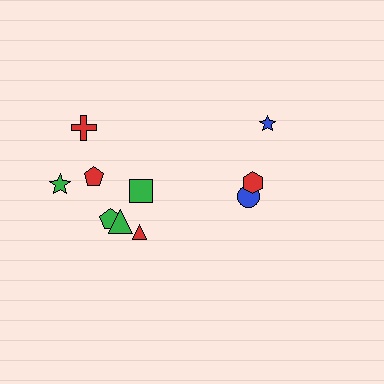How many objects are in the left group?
There are 7 objects.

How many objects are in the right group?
There are 3 objects.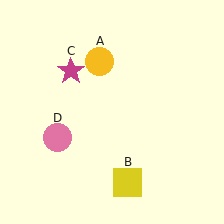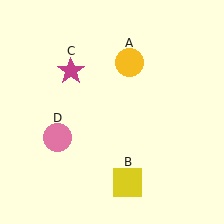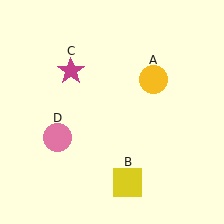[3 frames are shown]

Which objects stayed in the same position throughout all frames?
Yellow square (object B) and magenta star (object C) and pink circle (object D) remained stationary.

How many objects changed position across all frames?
1 object changed position: yellow circle (object A).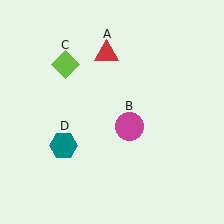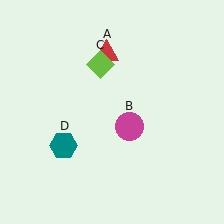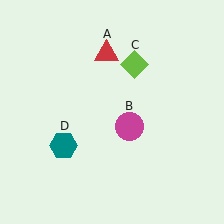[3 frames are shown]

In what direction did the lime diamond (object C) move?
The lime diamond (object C) moved right.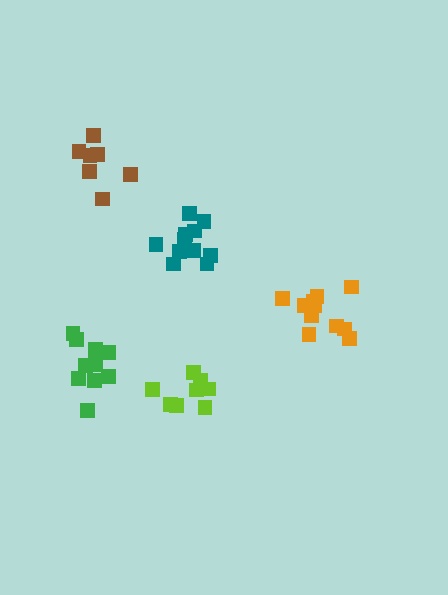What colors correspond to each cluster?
The clusters are colored: lime, brown, teal, green, orange.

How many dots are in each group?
Group 1: 8 dots, Group 2: 7 dots, Group 3: 11 dots, Group 4: 11 dots, Group 5: 11 dots (48 total).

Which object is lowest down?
The lime cluster is bottommost.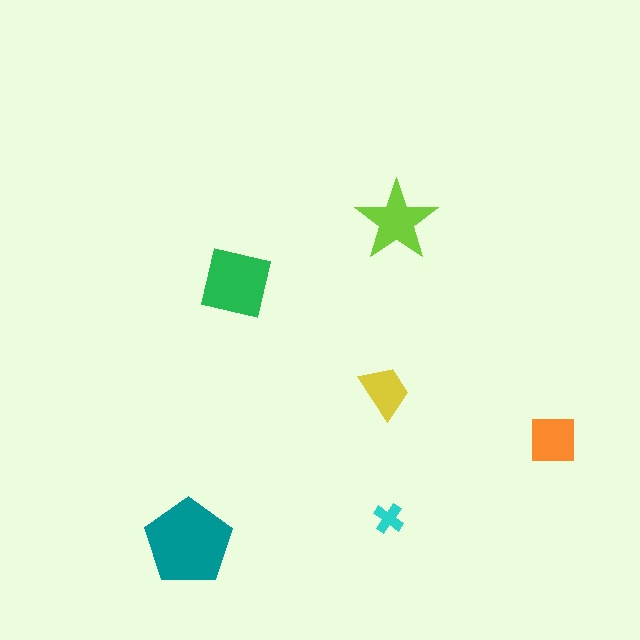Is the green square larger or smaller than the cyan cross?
Larger.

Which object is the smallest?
The cyan cross.